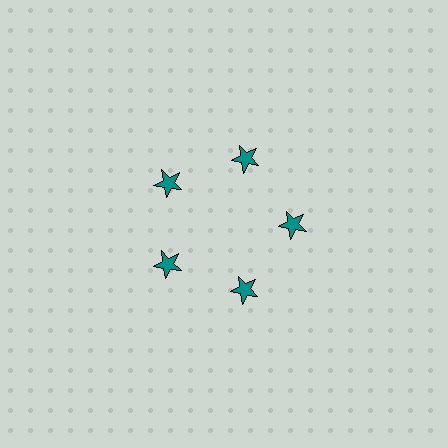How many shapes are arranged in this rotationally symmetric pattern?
There are 5 shapes, arranged in 5 groups of 1.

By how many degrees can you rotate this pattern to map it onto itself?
The pattern maps onto itself every 72 degrees of rotation.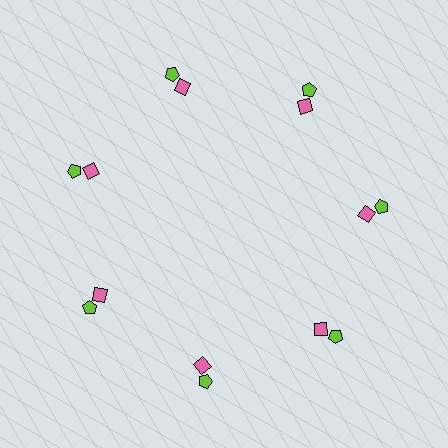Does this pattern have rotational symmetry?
Yes, this pattern has 7-fold rotational symmetry. It looks the same after rotating 51 degrees around the center.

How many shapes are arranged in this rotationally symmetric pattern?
There are 14 shapes, arranged in 7 groups of 2.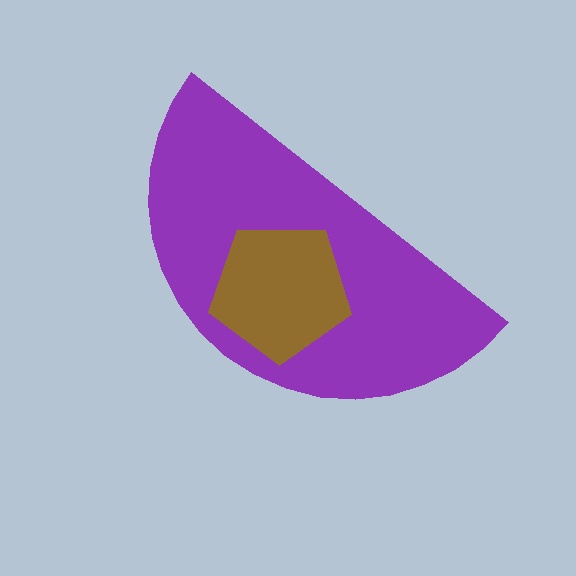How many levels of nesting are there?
2.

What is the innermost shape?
The brown pentagon.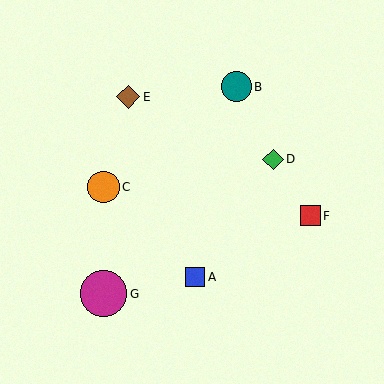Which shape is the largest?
The magenta circle (labeled G) is the largest.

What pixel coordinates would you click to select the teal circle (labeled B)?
Click at (236, 87) to select the teal circle B.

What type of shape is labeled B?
Shape B is a teal circle.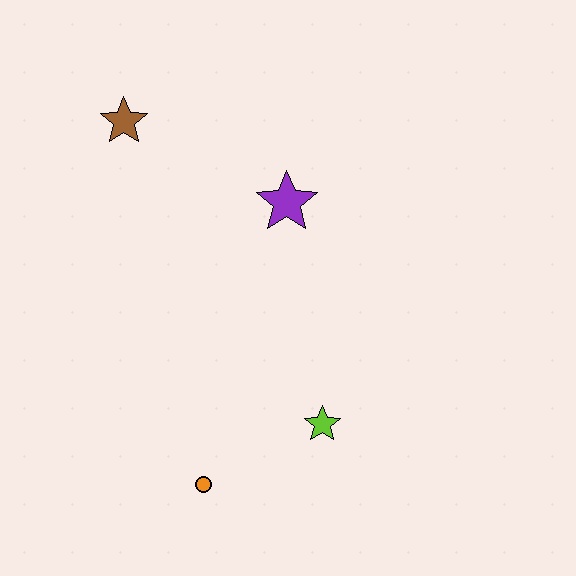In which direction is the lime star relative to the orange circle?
The lime star is to the right of the orange circle.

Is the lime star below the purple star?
Yes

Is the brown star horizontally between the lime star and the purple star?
No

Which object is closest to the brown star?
The purple star is closest to the brown star.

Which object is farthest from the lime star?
The brown star is farthest from the lime star.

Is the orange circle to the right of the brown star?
Yes